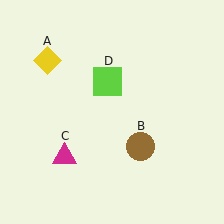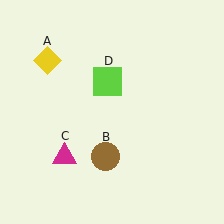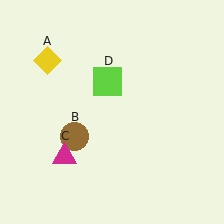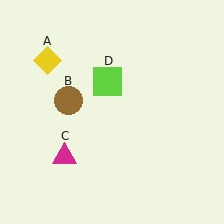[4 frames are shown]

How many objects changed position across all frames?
1 object changed position: brown circle (object B).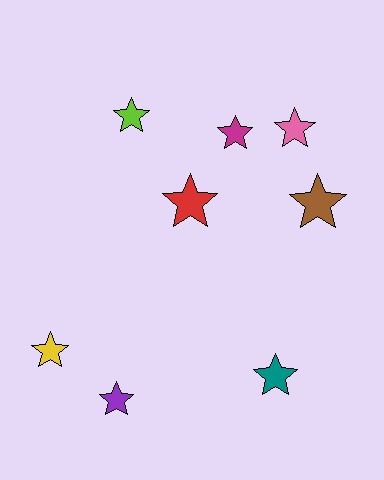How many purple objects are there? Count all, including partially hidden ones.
There is 1 purple object.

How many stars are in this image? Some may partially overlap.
There are 8 stars.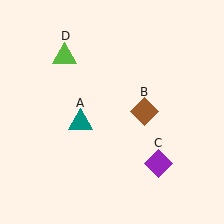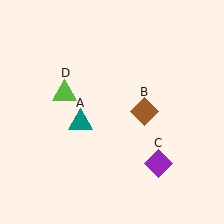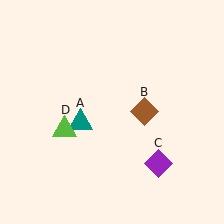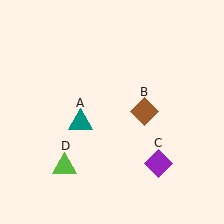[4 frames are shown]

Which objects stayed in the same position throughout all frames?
Teal triangle (object A) and brown diamond (object B) and purple diamond (object C) remained stationary.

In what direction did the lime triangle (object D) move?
The lime triangle (object D) moved down.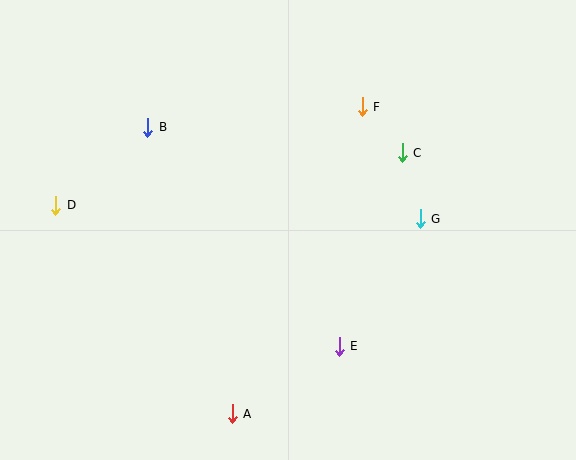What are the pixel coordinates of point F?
Point F is at (362, 107).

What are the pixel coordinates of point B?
Point B is at (148, 127).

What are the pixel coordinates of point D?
Point D is at (56, 205).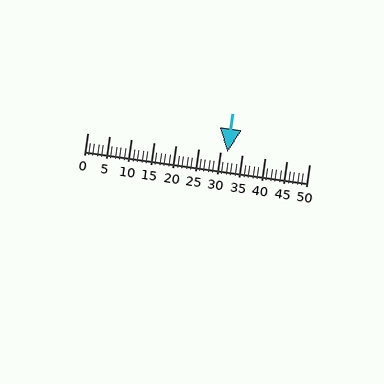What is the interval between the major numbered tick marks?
The major tick marks are spaced 5 units apart.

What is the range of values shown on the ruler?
The ruler shows values from 0 to 50.